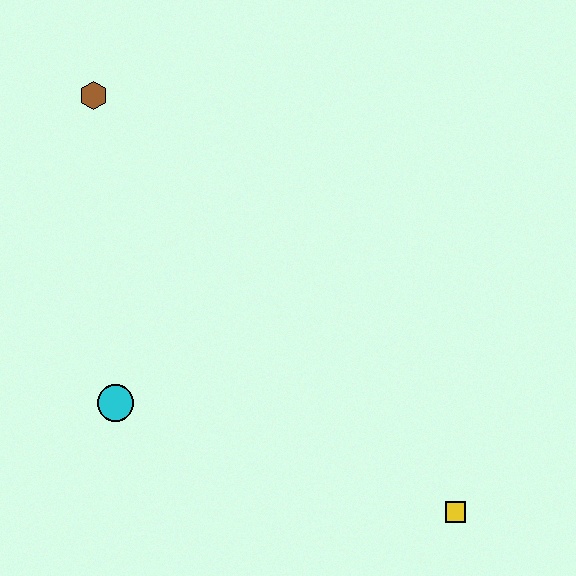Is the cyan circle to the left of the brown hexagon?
No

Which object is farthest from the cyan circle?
The yellow square is farthest from the cyan circle.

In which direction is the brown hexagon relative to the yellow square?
The brown hexagon is above the yellow square.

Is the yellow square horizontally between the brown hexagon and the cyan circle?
No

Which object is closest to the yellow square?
The cyan circle is closest to the yellow square.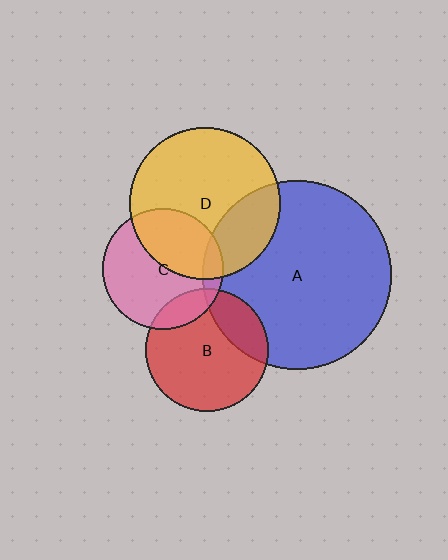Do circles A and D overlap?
Yes.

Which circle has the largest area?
Circle A (blue).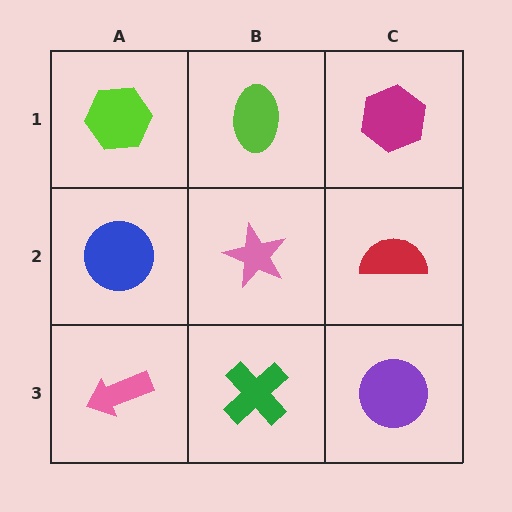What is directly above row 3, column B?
A pink star.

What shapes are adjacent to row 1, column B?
A pink star (row 2, column B), a lime hexagon (row 1, column A), a magenta hexagon (row 1, column C).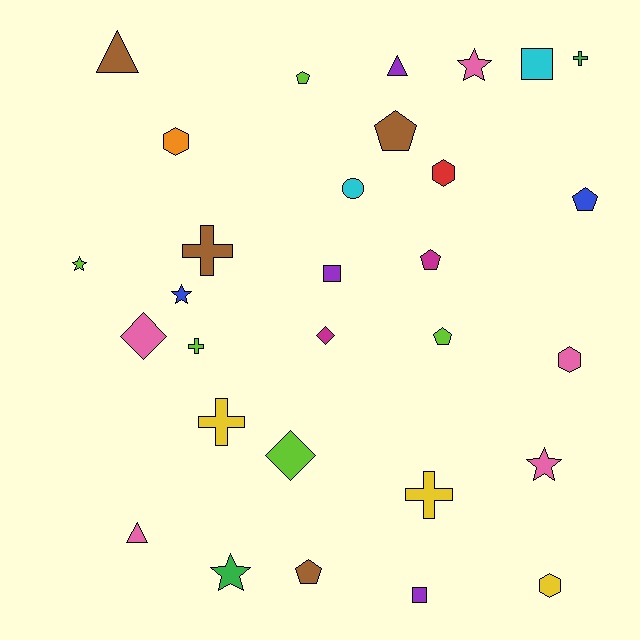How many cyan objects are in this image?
There are 2 cyan objects.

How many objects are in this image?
There are 30 objects.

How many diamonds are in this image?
There are 3 diamonds.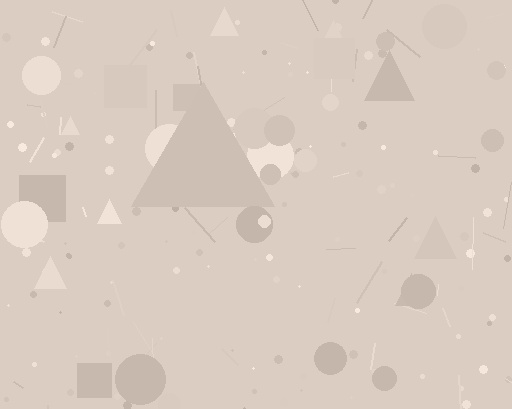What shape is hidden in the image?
A triangle is hidden in the image.